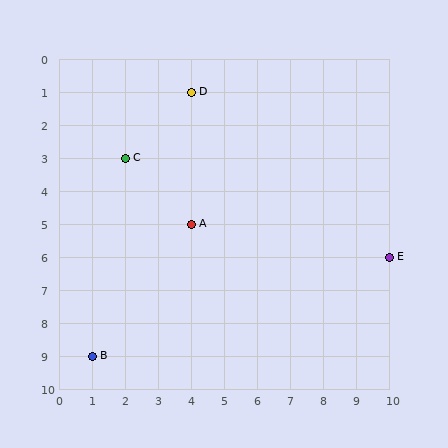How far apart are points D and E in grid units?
Points D and E are 6 columns and 5 rows apart (about 7.8 grid units diagonally).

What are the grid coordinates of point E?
Point E is at grid coordinates (10, 6).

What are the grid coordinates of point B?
Point B is at grid coordinates (1, 9).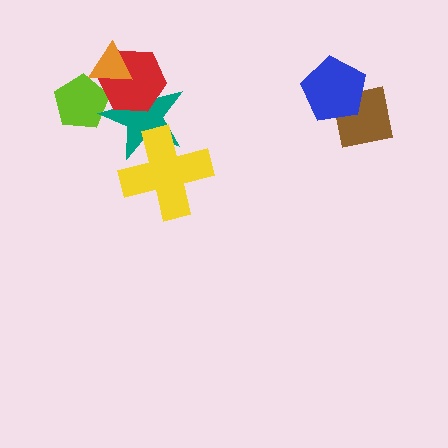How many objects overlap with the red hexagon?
3 objects overlap with the red hexagon.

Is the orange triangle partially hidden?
No, no other shape covers it.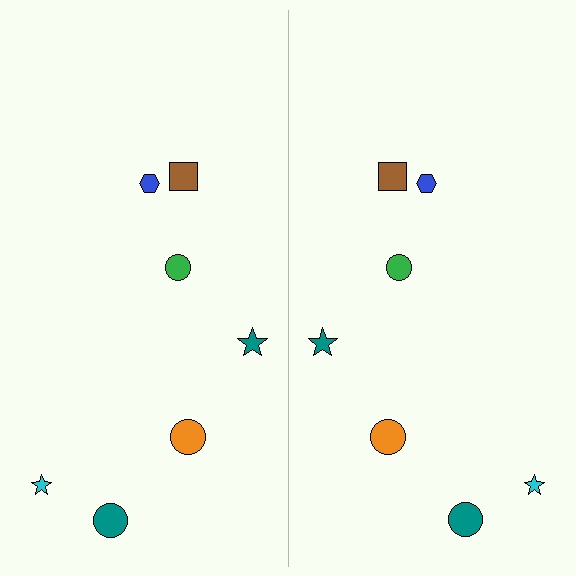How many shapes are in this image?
There are 14 shapes in this image.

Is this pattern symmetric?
Yes, this pattern has bilateral (reflection) symmetry.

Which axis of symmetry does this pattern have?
The pattern has a vertical axis of symmetry running through the center of the image.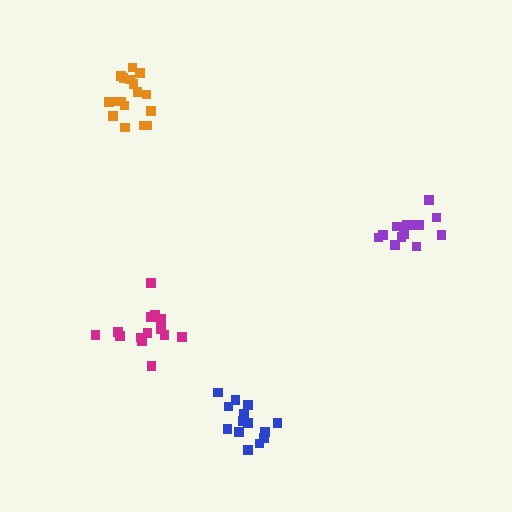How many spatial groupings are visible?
There are 4 spatial groupings.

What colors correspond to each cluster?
The clusters are colored: magenta, orange, purple, blue.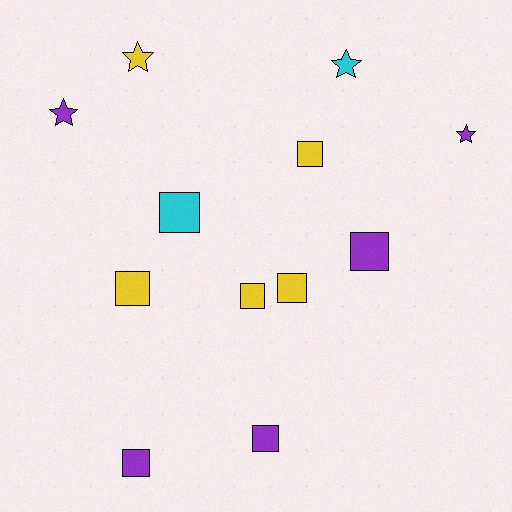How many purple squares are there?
There are 3 purple squares.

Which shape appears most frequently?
Square, with 8 objects.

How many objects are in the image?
There are 12 objects.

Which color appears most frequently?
Yellow, with 5 objects.